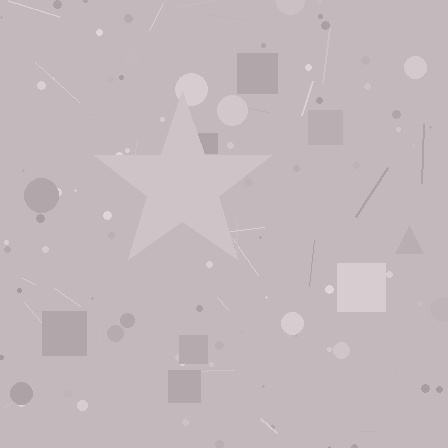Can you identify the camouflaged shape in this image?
The camouflaged shape is a star.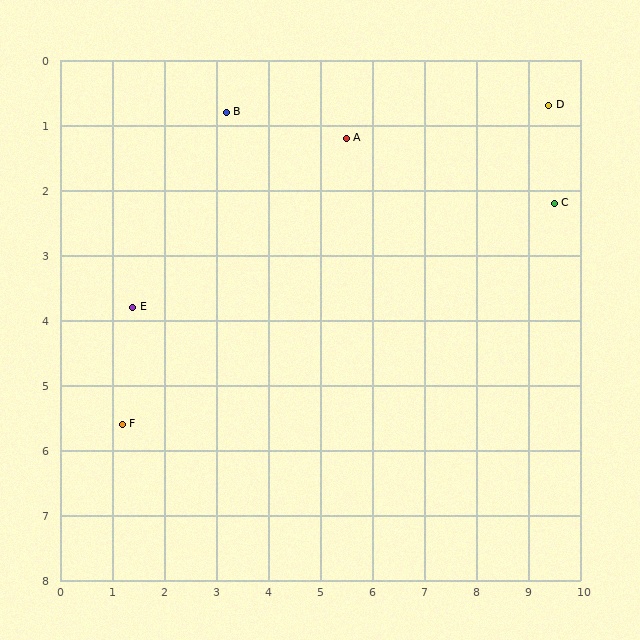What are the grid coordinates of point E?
Point E is at approximately (1.4, 3.8).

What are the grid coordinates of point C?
Point C is at approximately (9.5, 2.2).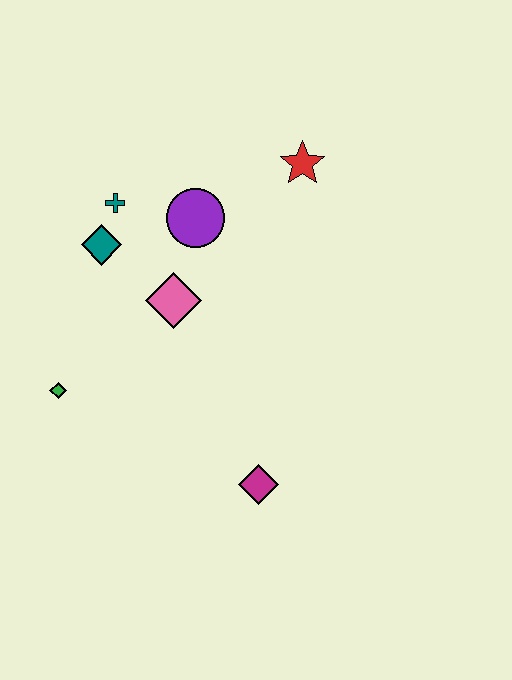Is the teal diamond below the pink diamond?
No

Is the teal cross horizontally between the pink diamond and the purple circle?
No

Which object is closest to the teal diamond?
The teal cross is closest to the teal diamond.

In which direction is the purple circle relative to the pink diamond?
The purple circle is above the pink diamond.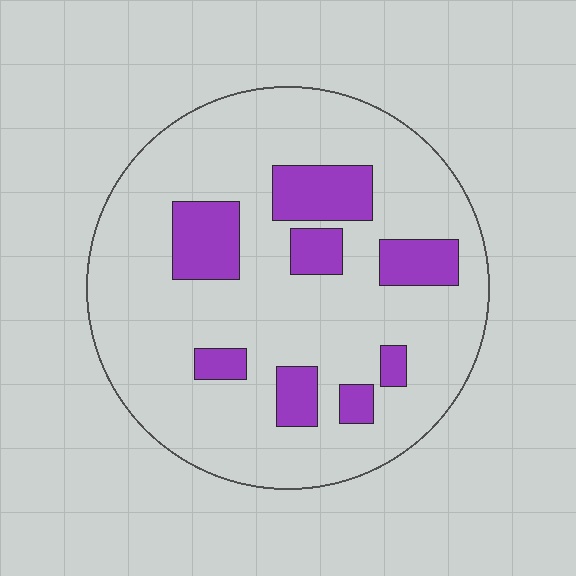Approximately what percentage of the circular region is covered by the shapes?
Approximately 20%.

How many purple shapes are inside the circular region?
8.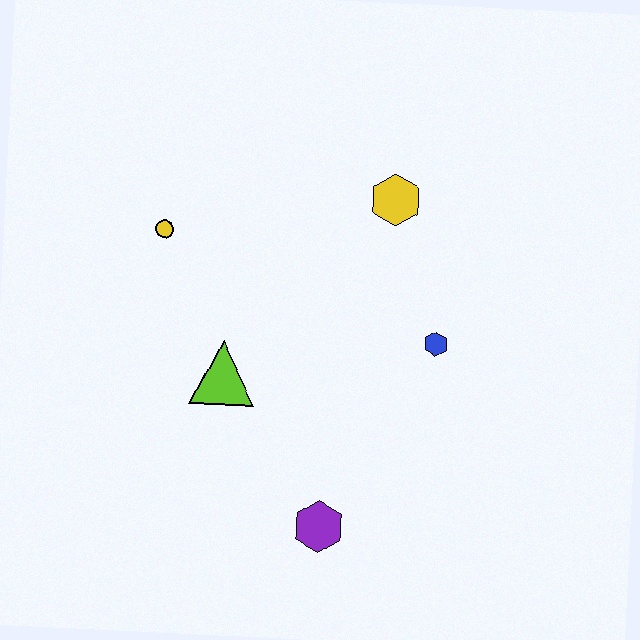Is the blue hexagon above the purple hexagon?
Yes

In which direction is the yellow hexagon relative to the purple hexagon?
The yellow hexagon is above the purple hexagon.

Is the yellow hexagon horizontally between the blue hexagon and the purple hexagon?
Yes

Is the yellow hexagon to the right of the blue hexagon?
No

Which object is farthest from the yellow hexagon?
The purple hexagon is farthest from the yellow hexagon.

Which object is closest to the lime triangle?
The yellow circle is closest to the lime triangle.